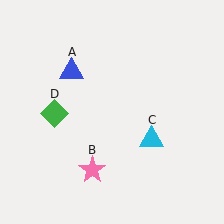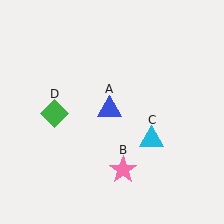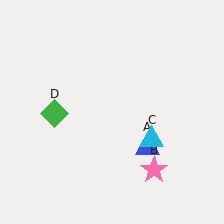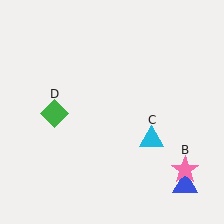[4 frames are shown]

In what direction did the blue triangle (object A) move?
The blue triangle (object A) moved down and to the right.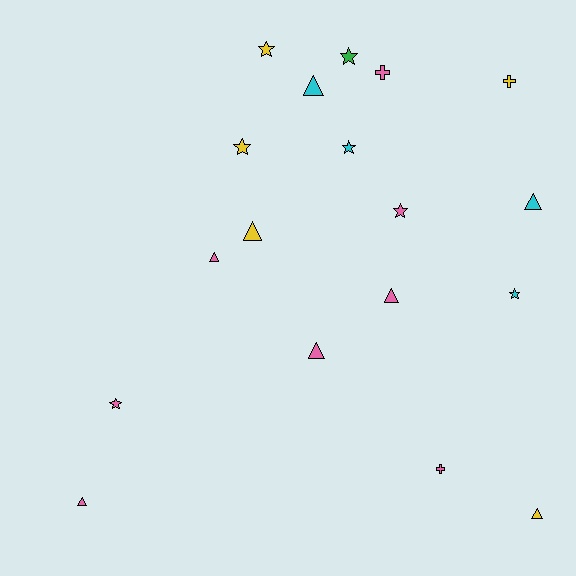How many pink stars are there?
There are 2 pink stars.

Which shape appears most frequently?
Triangle, with 8 objects.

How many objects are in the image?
There are 18 objects.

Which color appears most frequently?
Pink, with 8 objects.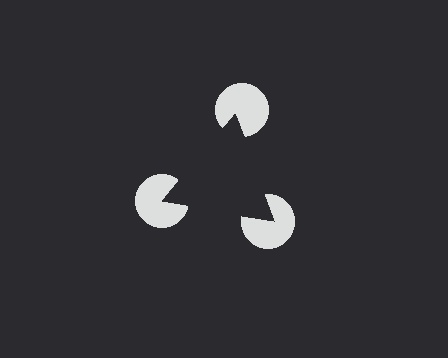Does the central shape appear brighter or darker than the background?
It typically appears slightly darker than the background, even though no actual brightness change is drawn.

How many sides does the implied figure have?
3 sides.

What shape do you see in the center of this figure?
An illusory triangle — its edges are inferred from the aligned wedge cuts in the pac-man discs, not physically drawn.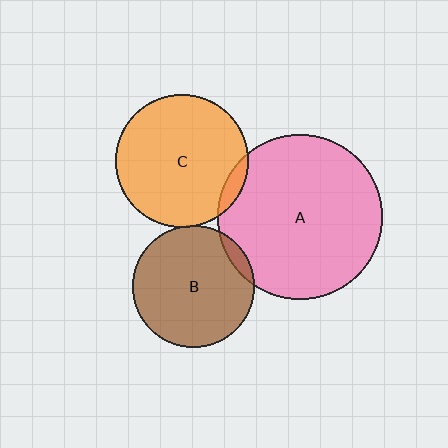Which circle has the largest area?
Circle A (pink).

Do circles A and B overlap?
Yes.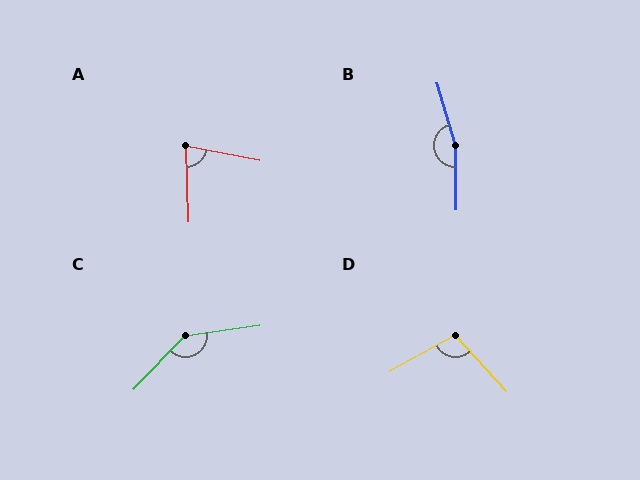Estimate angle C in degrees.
Approximately 142 degrees.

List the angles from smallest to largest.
A (78°), D (103°), C (142°), B (164°).